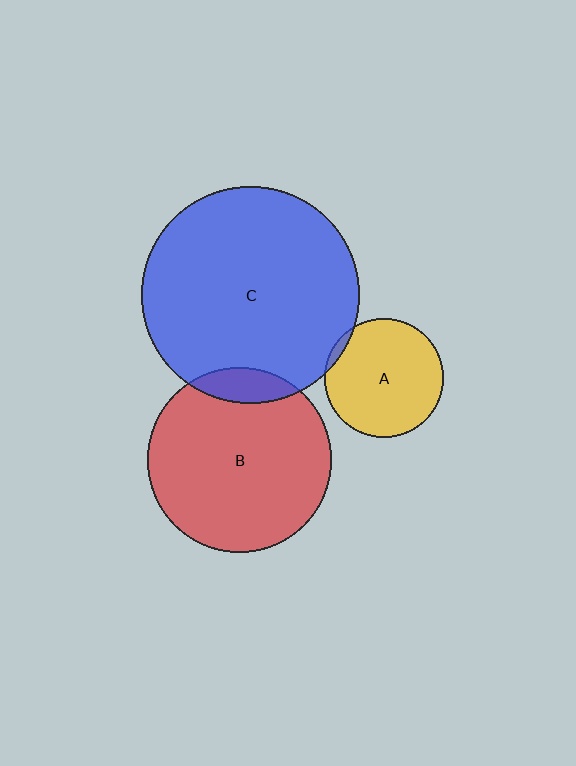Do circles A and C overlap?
Yes.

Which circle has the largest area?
Circle C (blue).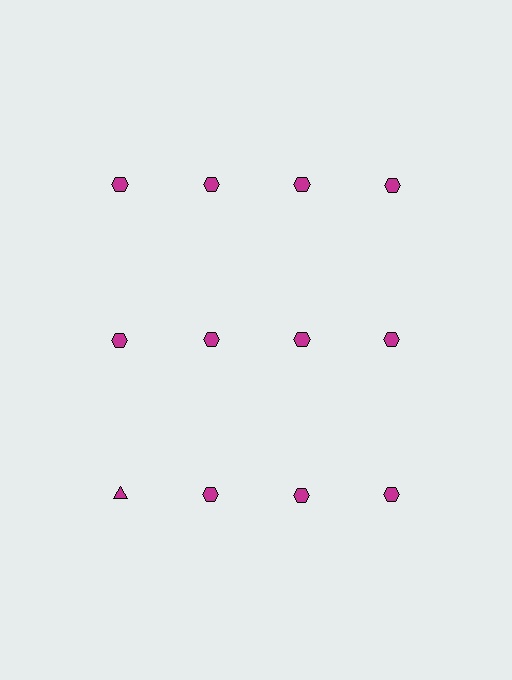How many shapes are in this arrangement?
There are 12 shapes arranged in a grid pattern.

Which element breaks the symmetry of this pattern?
The magenta triangle in the third row, leftmost column breaks the symmetry. All other shapes are magenta hexagons.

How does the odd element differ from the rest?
It has a different shape: triangle instead of hexagon.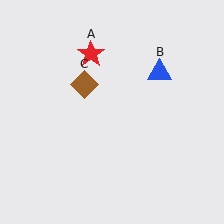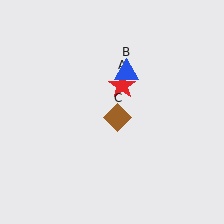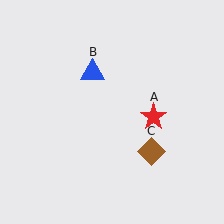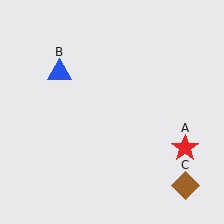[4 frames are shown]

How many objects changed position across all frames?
3 objects changed position: red star (object A), blue triangle (object B), brown diamond (object C).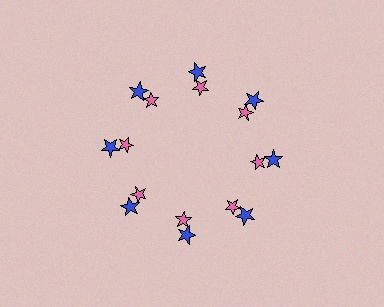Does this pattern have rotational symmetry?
Yes, this pattern has 8-fold rotational symmetry. It looks the same after rotating 45 degrees around the center.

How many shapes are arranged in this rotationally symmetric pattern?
There are 16 shapes, arranged in 8 groups of 2.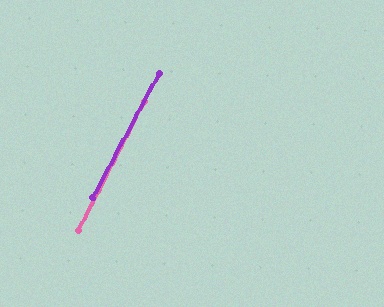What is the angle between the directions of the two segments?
Approximately 1 degree.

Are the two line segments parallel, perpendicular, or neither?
Parallel — their directions differ by only 1.3°.